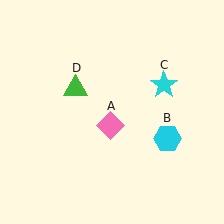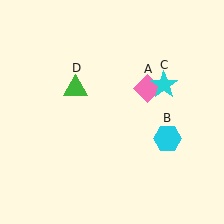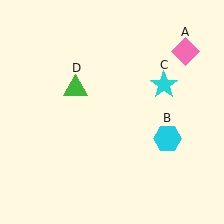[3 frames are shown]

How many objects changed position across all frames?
1 object changed position: pink diamond (object A).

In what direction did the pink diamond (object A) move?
The pink diamond (object A) moved up and to the right.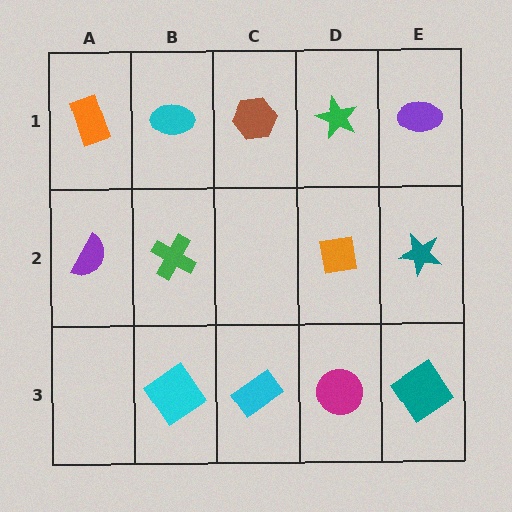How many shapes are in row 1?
5 shapes.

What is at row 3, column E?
A teal diamond.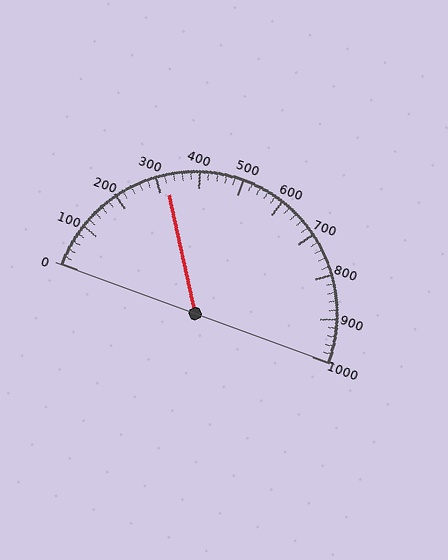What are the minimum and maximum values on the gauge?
The gauge ranges from 0 to 1000.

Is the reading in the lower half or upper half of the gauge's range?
The reading is in the lower half of the range (0 to 1000).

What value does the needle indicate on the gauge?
The needle indicates approximately 320.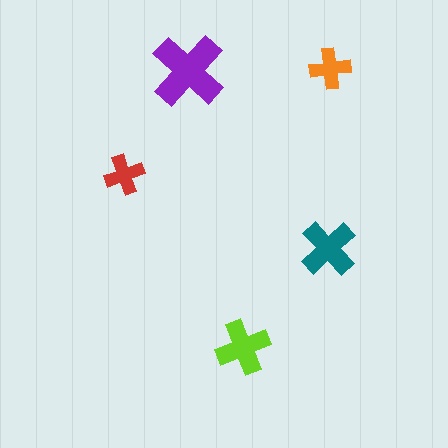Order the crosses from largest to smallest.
the purple one, the teal one, the lime one, the orange one, the red one.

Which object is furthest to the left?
The red cross is leftmost.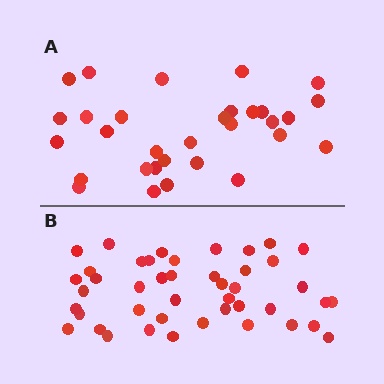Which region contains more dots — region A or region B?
Region B (the bottom region) has more dots.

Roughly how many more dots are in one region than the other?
Region B has approximately 15 more dots than region A.